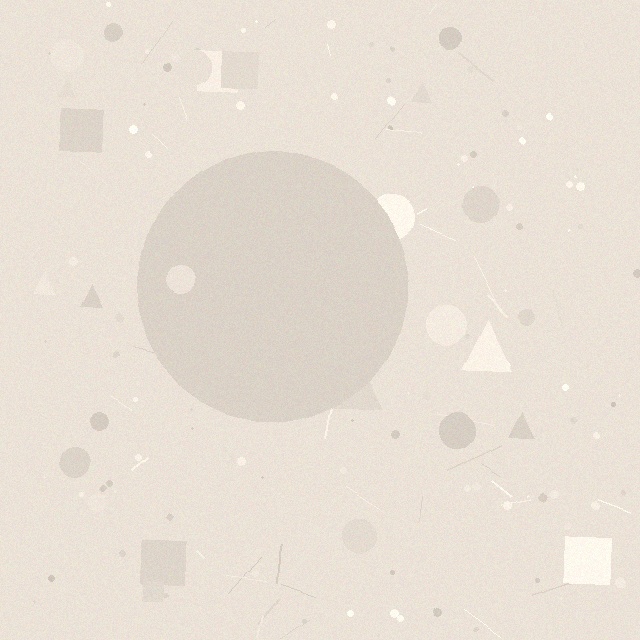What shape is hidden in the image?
A circle is hidden in the image.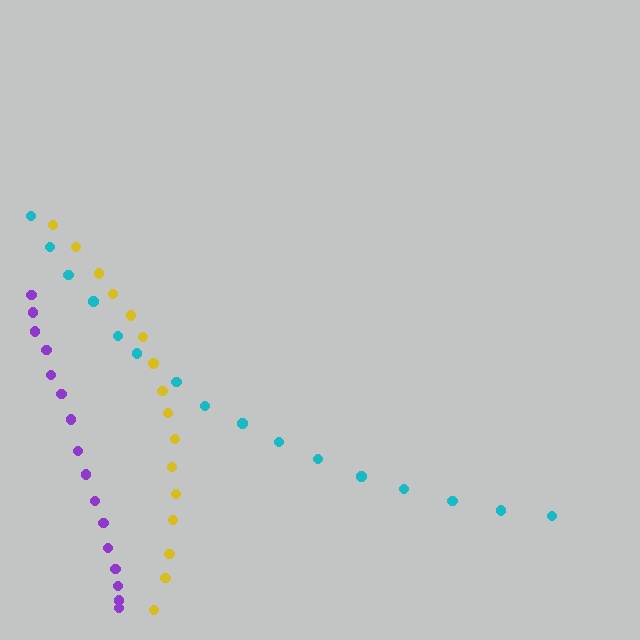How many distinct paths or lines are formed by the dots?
There are 3 distinct paths.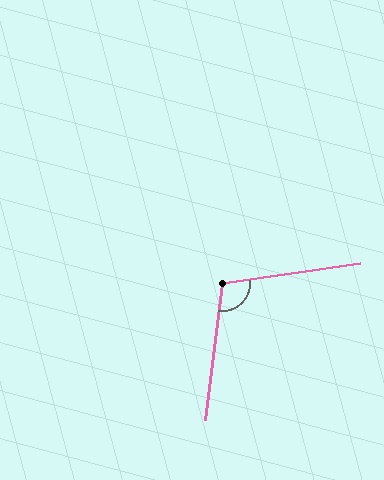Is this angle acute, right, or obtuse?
It is obtuse.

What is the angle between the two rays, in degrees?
Approximately 105 degrees.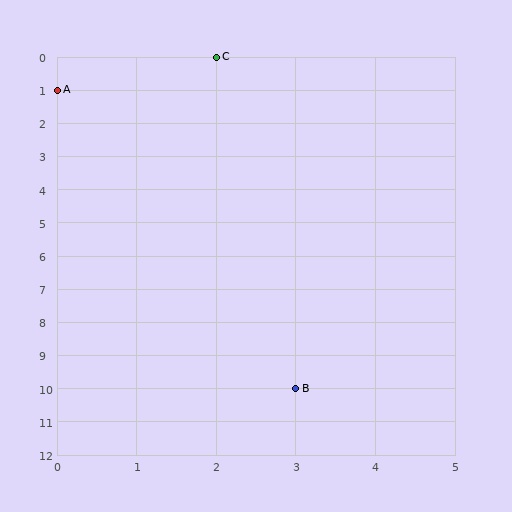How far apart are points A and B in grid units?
Points A and B are 3 columns and 9 rows apart (about 9.5 grid units diagonally).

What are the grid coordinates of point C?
Point C is at grid coordinates (2, 0).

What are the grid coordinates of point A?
Point A is at grid coordinates (0, 1).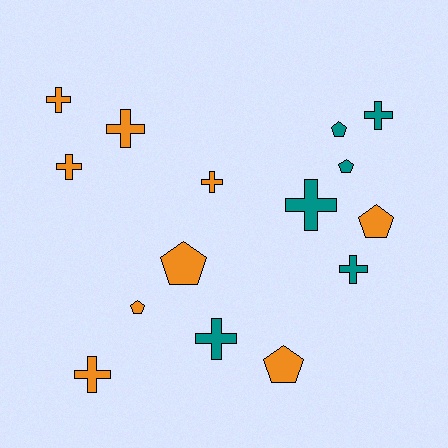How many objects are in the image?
There are 15 objects.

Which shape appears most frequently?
Cross, with 9 objects.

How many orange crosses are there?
There are 5 orange crosses.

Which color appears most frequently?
Orange, with 9 objects.